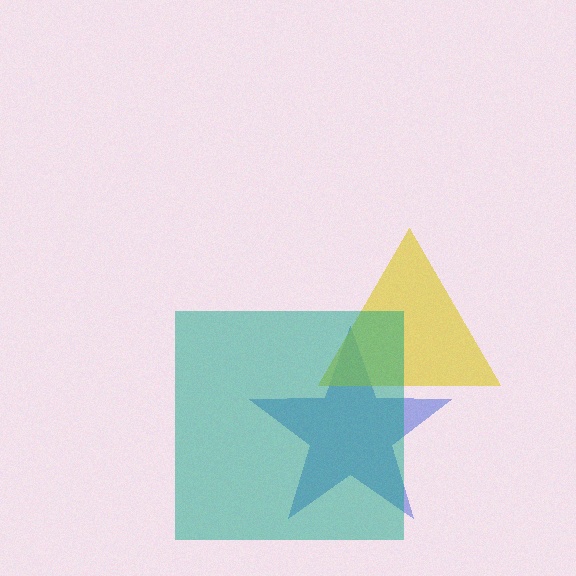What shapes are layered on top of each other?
The layered shapes are: a blue star, a yellow triangle, a teal square.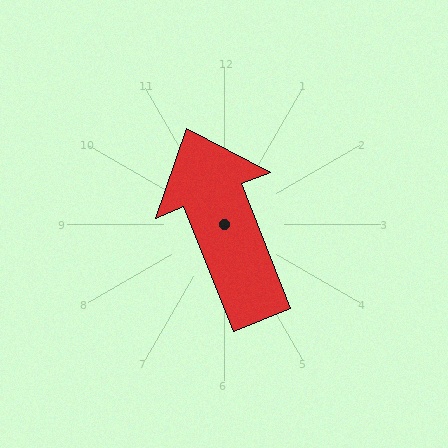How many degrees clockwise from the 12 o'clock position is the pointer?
Approximately 338 degrees.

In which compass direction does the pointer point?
North.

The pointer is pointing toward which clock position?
Roughly 11 o'clock.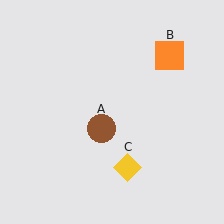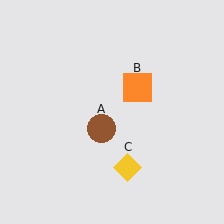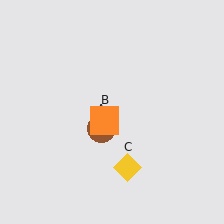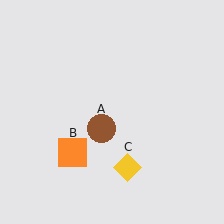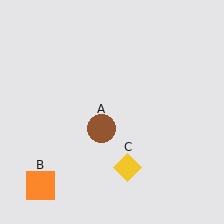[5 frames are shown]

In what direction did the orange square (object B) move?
The orange square (object B) moved down and to the left.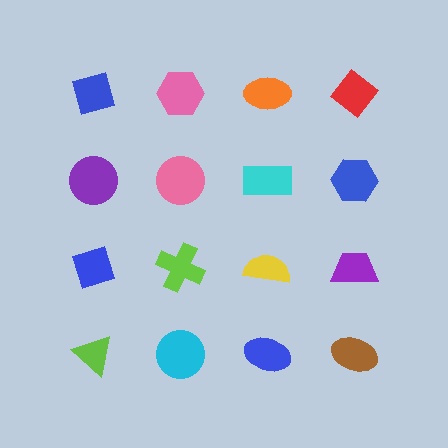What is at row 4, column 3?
A blue ellipse.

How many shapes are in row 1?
4 shapes.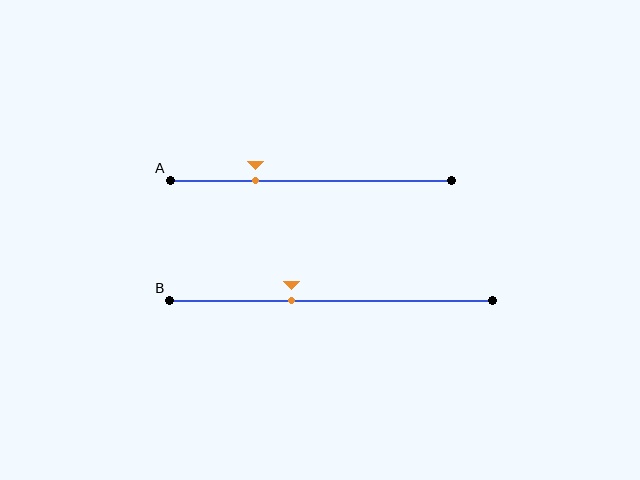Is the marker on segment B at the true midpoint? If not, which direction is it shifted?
No, the marker on segment B is shifted to the left by about 12% of the segment length.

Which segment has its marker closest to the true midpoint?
Segment B has its marker closest to the true midpoint.